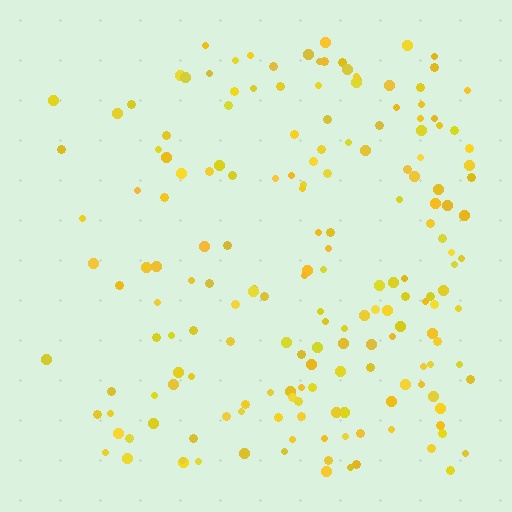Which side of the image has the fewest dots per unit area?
The left.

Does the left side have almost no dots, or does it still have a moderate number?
Still a moderate number, just noticeably fewer than the right.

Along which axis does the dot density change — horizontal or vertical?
Horizontal.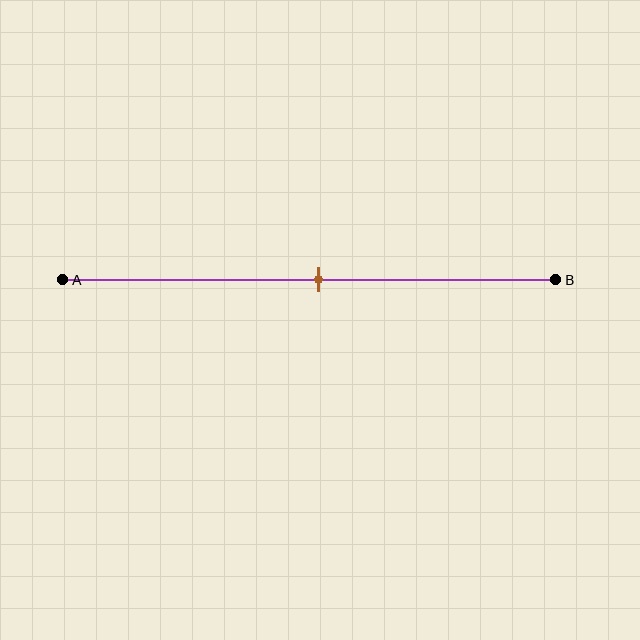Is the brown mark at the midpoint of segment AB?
Yes, the mark is approximately at the midpoint.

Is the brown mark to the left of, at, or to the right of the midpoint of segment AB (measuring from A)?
The brown mark is approximately at the midpoint of segment AB.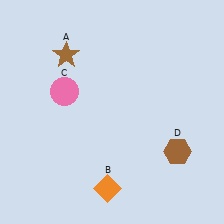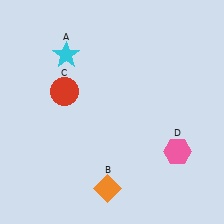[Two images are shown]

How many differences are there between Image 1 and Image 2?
There are 3 differences between the two images.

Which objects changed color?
A changed from brown to cyan. C changed from pink to red. D changed from brown to pink.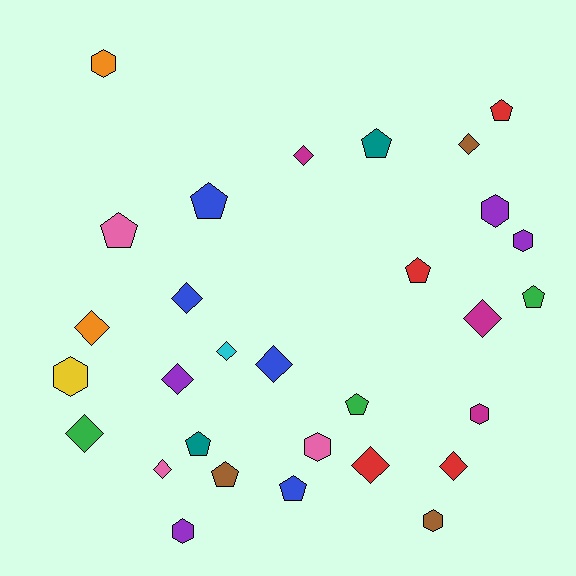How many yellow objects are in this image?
There is 1 yellow object.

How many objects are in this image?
There are 30 objects.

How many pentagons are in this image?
There are 10 pentagons.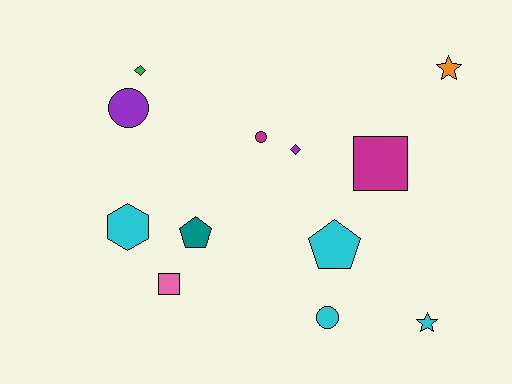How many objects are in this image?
There are 12 objects.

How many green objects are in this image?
There is 1 green object.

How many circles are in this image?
There are 3 circles.